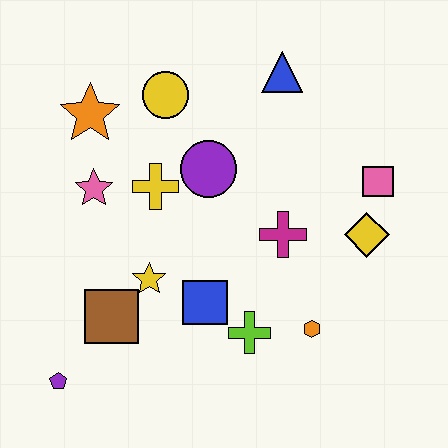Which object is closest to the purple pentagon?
The brown square is closest to the purple pentagon.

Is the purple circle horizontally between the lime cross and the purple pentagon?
Yes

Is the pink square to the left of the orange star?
No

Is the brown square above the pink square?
No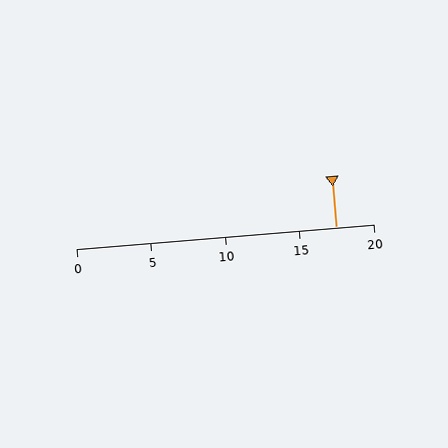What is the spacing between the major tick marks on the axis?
The major ticks are spaced 5 apart.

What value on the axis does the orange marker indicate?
The marker indicates approximately 17.5.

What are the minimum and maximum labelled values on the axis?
The axis runs from 0 to 20.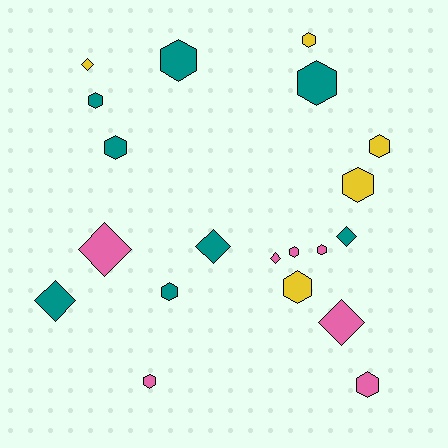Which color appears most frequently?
Teal, with 8 objects.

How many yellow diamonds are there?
There is 1 yellow diamond.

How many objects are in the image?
There are 20 objects.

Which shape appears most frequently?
Hexagon, with 13 objects.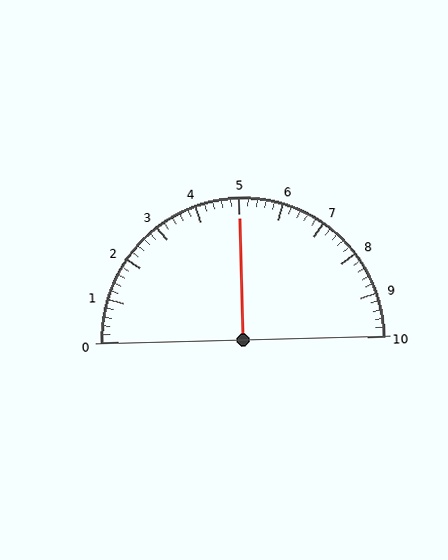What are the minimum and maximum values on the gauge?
The gauge ranges from 0 to 10.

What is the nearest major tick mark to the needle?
The nearest major tick mark is 5.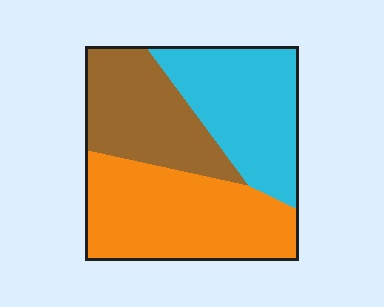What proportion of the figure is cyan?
Cyan takes up between a sixth and a third of the figure.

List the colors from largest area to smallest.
From largest to smallest: orange, cyan, brown.